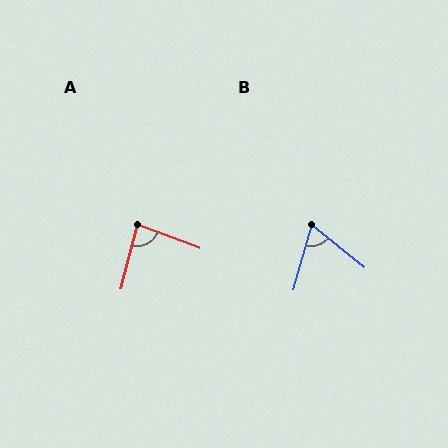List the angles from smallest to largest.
B (67°), A (83°).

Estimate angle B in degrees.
Approximately 67 degrees.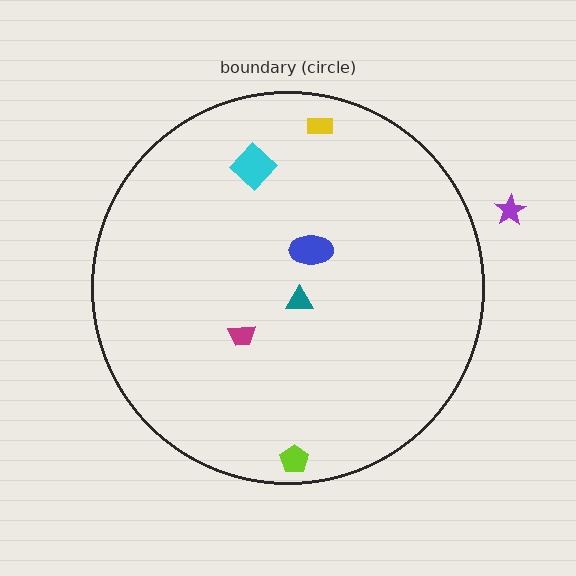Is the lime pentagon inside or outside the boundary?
Inside.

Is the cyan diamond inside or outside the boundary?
Inside.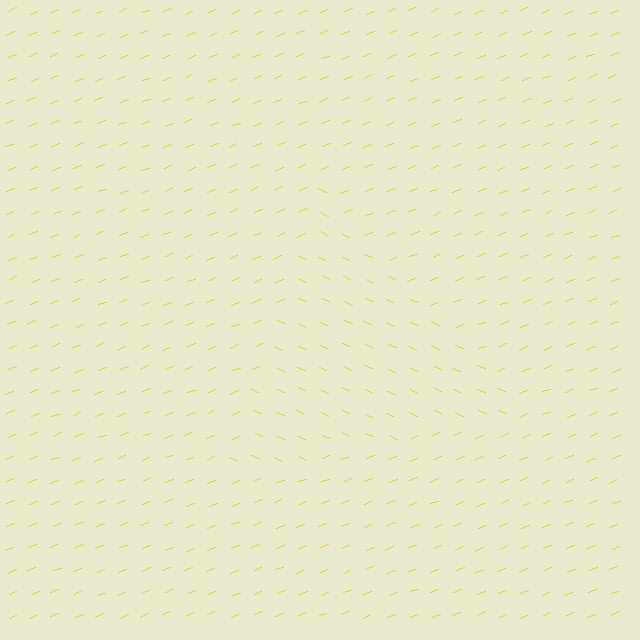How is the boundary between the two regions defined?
The boundary is defined purely by a change in line orientation (approximately 45 degrees difference). All lines are the same color and thickness.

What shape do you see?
I see a triangle.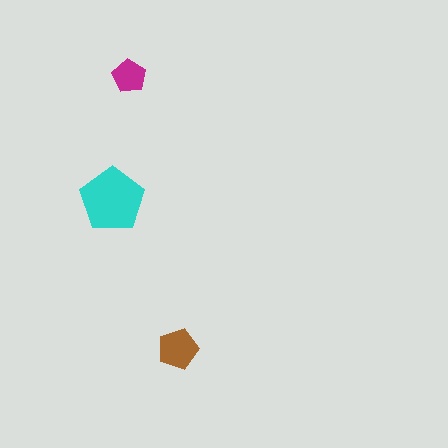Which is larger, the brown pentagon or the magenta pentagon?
The brown one.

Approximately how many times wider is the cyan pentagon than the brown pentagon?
About 1.5 times wider.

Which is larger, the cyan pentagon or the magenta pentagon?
The cyan one.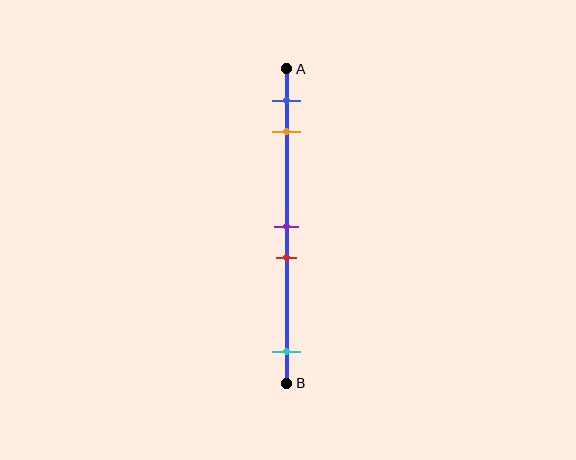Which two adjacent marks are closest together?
The purple and red marks are the closest adjacent pair.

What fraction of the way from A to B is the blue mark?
The blue mark is approximately 10% (0.1) of the way from A to B.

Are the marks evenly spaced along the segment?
No, the marks are not evenly spaced.